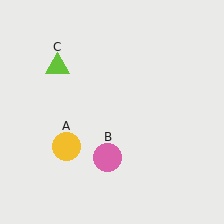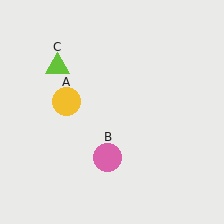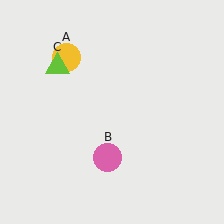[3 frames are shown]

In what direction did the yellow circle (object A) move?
The yellow circle (object A) moved up.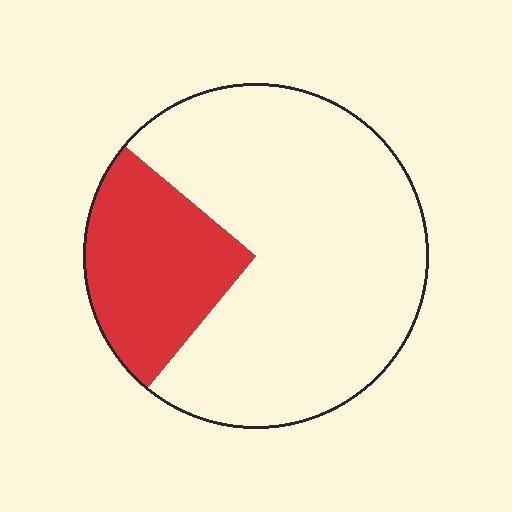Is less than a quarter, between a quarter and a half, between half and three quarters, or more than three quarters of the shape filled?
Between a quarter and a half.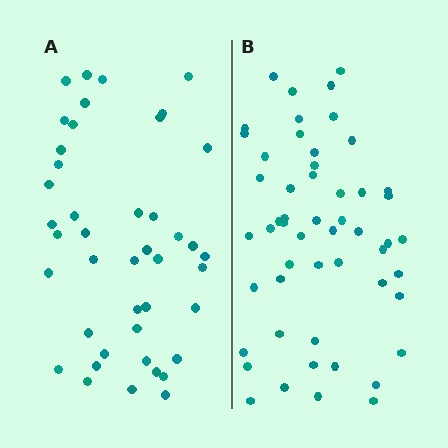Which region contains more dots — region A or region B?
Region B (the right region) has more dots.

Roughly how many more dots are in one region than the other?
Region B has roughly 10 or so more dots than region A.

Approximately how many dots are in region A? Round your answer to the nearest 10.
About 40 dots. (The exact count is 43, which rounds to 40.)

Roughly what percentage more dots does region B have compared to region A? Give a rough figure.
About 25% more.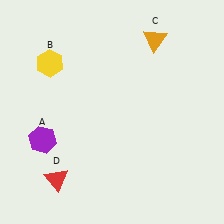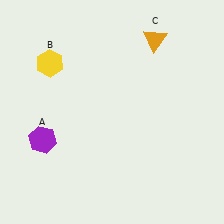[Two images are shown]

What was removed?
The red triangle (D) was removed in Image 2.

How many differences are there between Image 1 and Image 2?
There is 1 difference between the two images.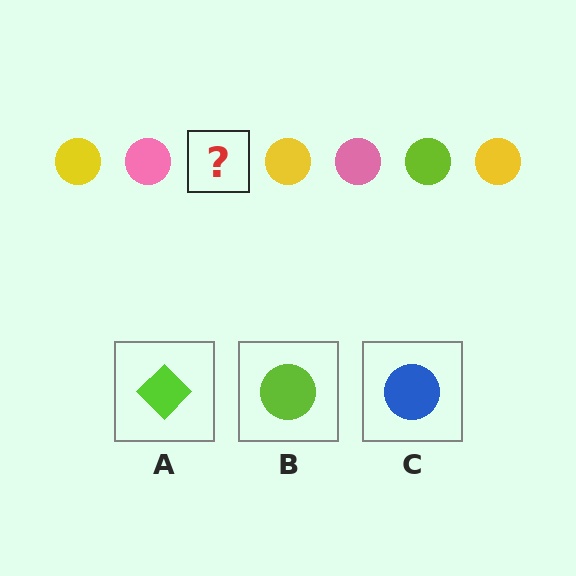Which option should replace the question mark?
Option B.